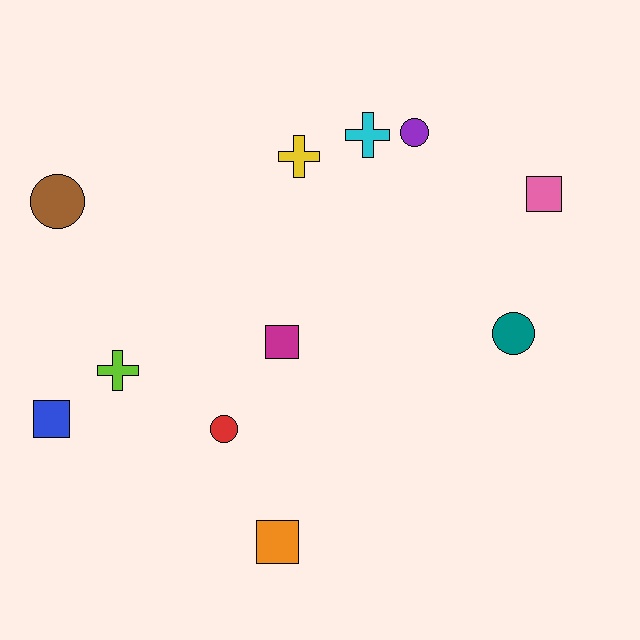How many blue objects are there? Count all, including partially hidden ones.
There is 1 blue object.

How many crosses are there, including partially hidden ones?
There are 3 crosses.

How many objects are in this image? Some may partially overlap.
There are 11 objects.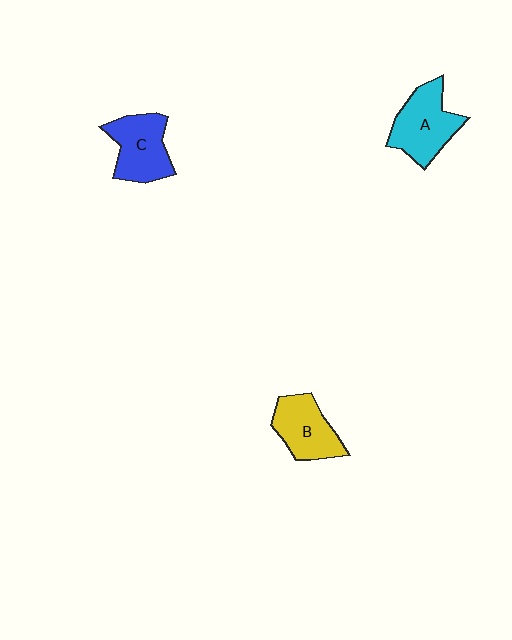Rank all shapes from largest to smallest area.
From largest to smallest: A (cyan), C (blue), B (yellow).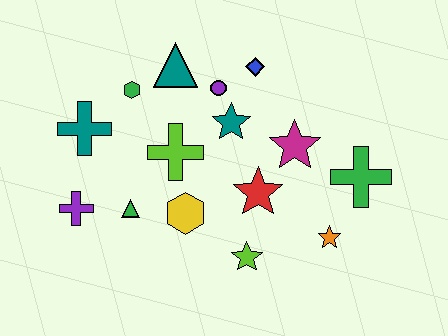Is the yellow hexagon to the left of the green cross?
Yes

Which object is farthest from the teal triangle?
The orange star is farthest from the teal triangle.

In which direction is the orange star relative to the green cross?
The orange star is below the green cross.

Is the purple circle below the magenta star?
No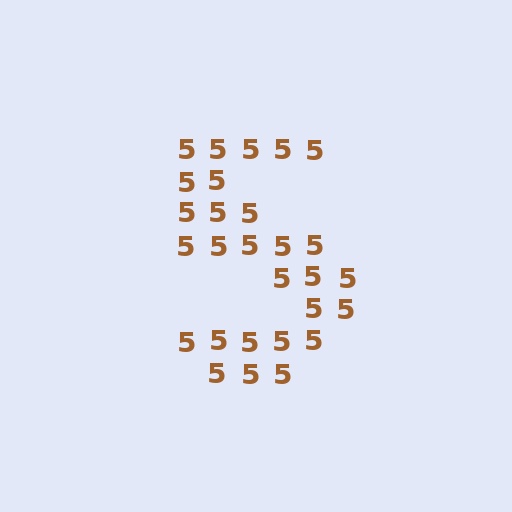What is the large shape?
The large shape is the digit 5.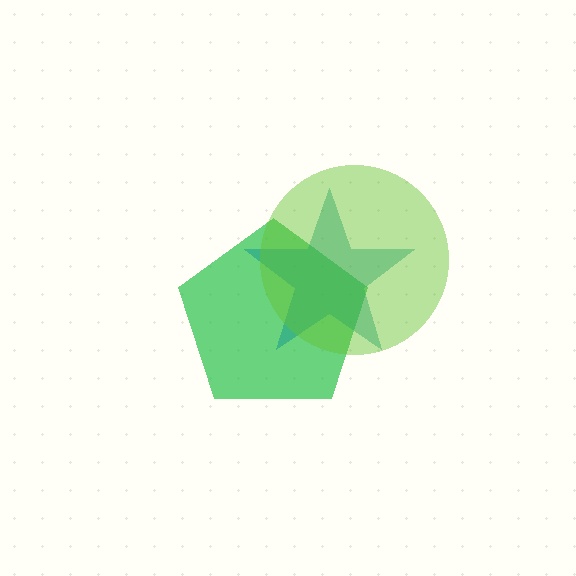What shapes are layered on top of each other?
The layered shapes are: a green pentagon, a teal star, a lime circle.